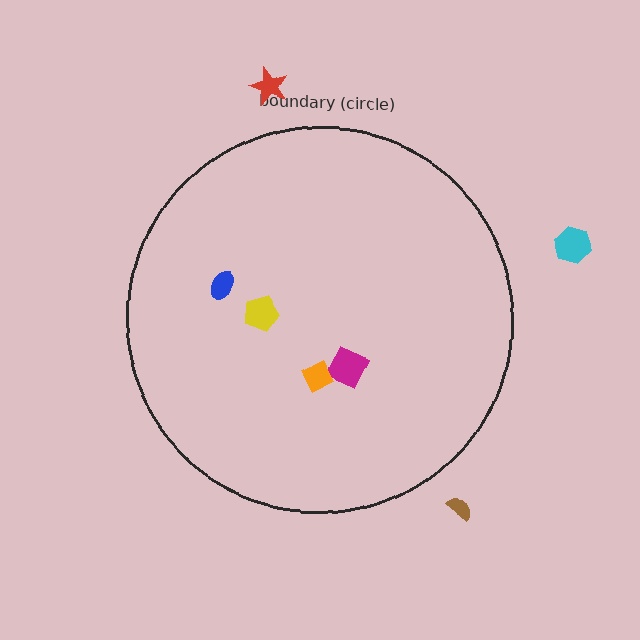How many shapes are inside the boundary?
4 inside, 3 outside.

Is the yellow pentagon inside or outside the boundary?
Inside.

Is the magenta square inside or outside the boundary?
Inside.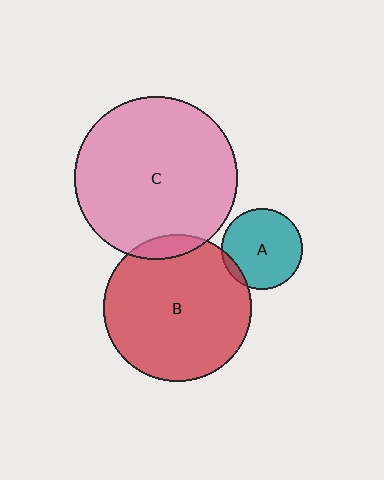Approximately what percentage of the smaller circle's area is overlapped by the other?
Approximately 5%.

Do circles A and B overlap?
Yes.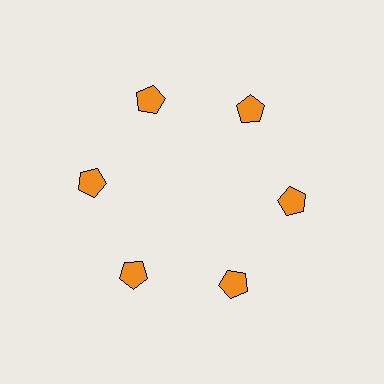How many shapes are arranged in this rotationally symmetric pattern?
There are 6 shapes, arranged in 6 groups of 1.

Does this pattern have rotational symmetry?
Yes, this pattern has 6-fold rotational symmetry. It looks the same after rotating 60 degrees around the center.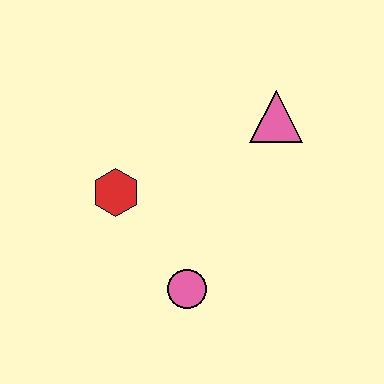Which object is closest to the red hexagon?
The pink circle is closest to the red hexagon.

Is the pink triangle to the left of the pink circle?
No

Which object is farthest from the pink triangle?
The pink circle is farthest from the pink triangle.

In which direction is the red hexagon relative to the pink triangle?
The red hexagon is to the left of the pink triangle.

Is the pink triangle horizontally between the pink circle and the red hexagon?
No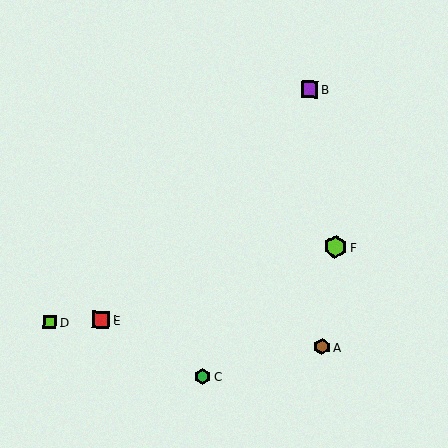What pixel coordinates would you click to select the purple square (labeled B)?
Click at (310, 89) to select the purple square B.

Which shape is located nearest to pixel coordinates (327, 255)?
The lime hexagon (labeled F) at (335, 247) is nearest to that location.